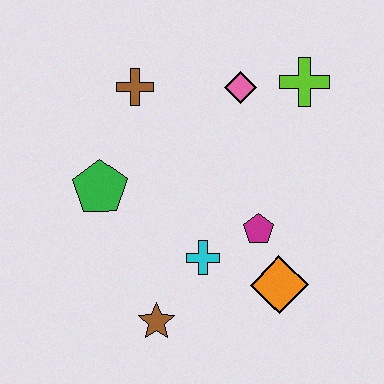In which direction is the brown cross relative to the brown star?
The brown cross is above the brown star.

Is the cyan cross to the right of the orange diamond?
No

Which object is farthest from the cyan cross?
The lime cross is farthest from the cyan cross.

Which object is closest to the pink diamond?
The lime cross is closest to the pink diamond.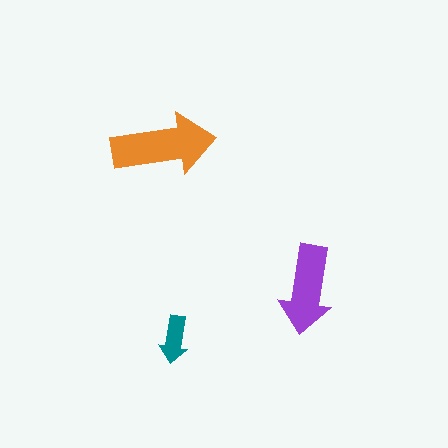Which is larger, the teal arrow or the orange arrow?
The orange one.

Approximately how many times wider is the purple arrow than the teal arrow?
About 2 times wider.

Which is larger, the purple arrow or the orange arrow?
The orange one.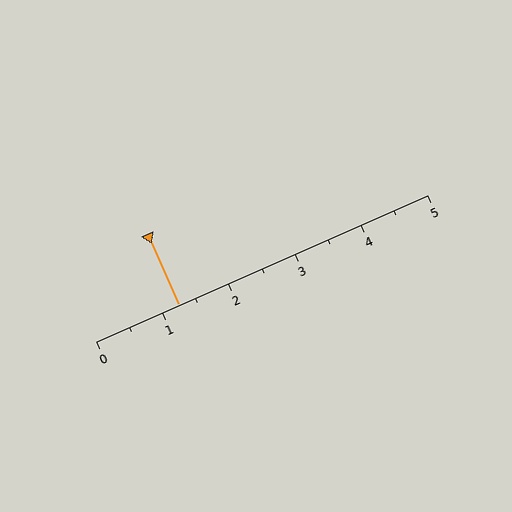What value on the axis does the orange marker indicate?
The marker indicates approximately 1.2.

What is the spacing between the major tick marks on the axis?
The major ticks are spaced 1 apart.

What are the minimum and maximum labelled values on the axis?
The axis runs from 0 to 5.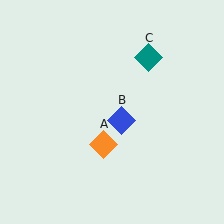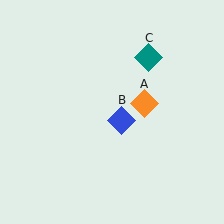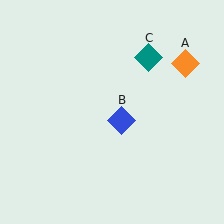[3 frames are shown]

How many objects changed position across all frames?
1 object changed position: orange diamond (object A).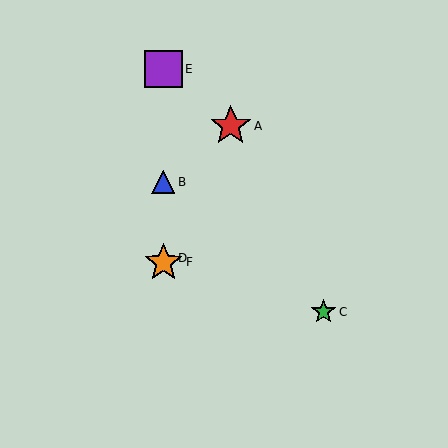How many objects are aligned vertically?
4 objects (B, D, E, F) are aligned vertically.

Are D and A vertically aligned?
No, D is at x≈163 and A is at x≈231.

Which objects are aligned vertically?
Objects B, D, E, F are aligned vertically.